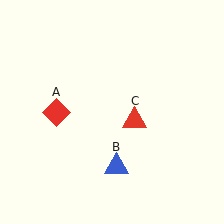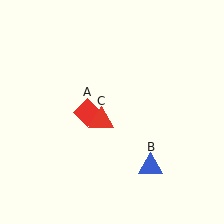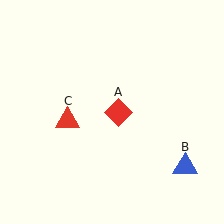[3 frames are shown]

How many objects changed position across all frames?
3 objects changed position: red diamond (object A), blue triangle (object B), red triangle (object C).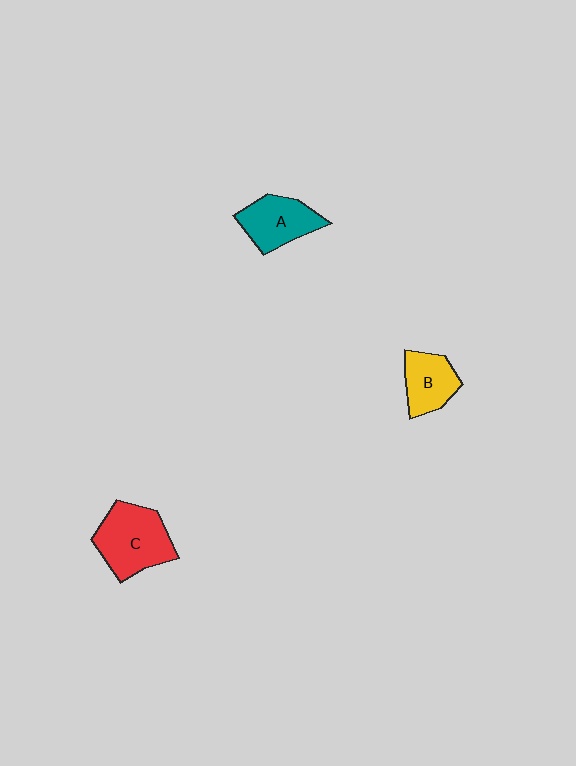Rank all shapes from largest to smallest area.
From largest to smallest: C (red), A (teal), B (yellow).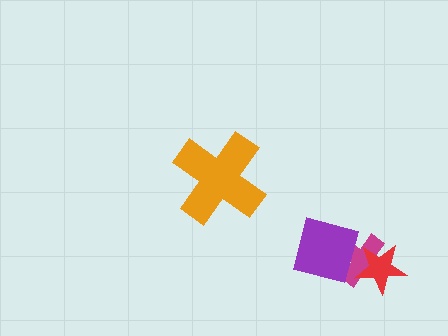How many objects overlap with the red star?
2 objects overlap with the red star.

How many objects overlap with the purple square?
2 objects overlap with the purple square.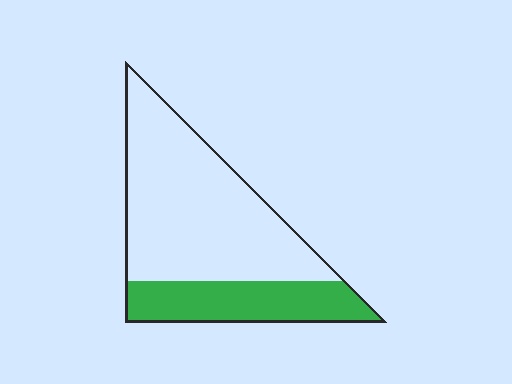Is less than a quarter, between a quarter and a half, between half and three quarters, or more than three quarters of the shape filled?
Between a quarter and a half.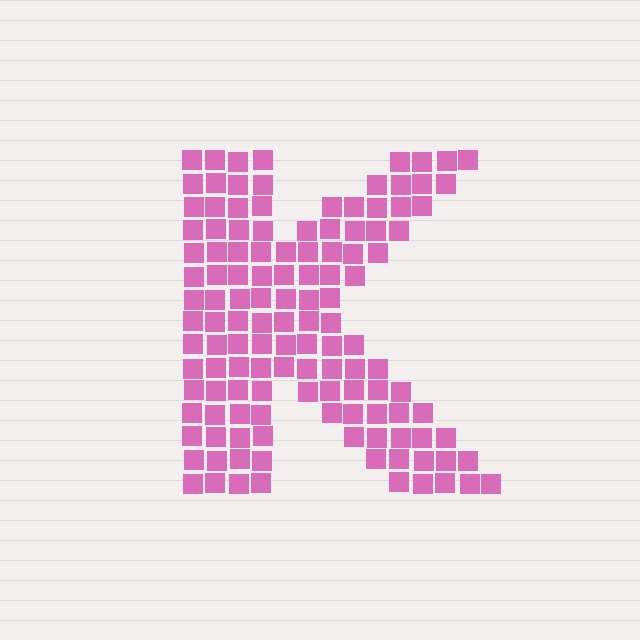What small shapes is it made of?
It is made of small squares.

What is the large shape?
The large shape is the letter K.